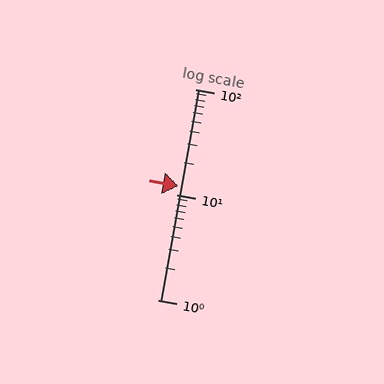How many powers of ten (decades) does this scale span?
The scale spans 2 decades, from 1 to 100.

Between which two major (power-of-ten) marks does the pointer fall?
The pointer is between 10 and 100.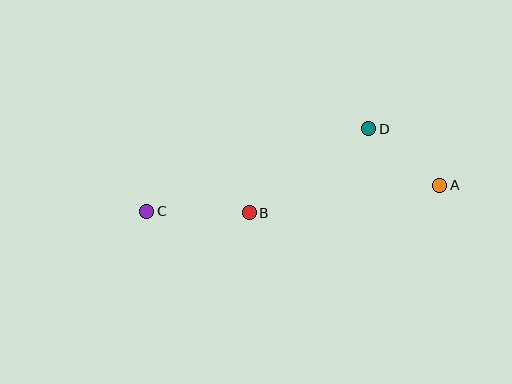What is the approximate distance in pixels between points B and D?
The distance between B and D is approximately 146 pixels.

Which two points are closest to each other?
Points A and D are closest to each other.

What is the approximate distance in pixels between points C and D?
The distance between C and D is approximately 237 pixels.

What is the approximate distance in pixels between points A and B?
The distance between A and B is approximately 193 pixels.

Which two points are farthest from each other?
Points A and C are farthest from each other.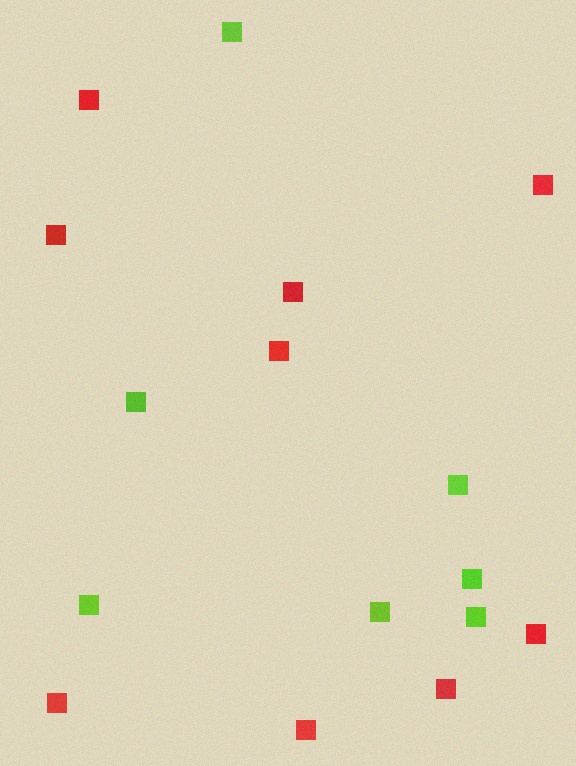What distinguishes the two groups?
There are 2 groups: one group of red squares (9) and one group of lime squares (7).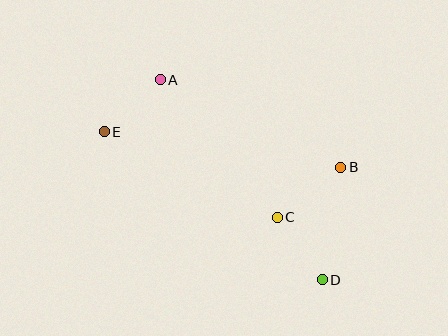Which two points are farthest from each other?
Points D and E are farthest from each other.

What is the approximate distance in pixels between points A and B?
The distance between A and B is approximately 201 pixels.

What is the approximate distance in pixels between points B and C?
The distance between B and C is approximately 81 pixels.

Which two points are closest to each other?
Points A and E are closest to each other.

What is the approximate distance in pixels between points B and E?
The distance between B and E is approximately 239 pixels.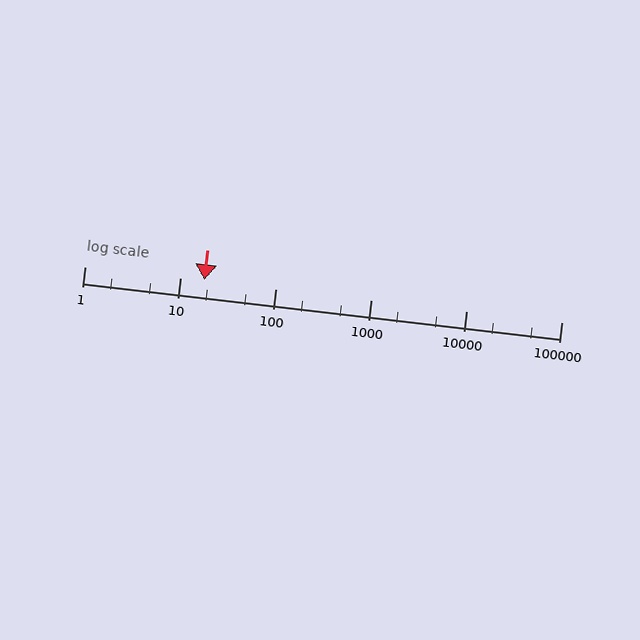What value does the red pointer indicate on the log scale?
The pointer indicates approximately 18.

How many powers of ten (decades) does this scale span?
The scale spans 5 decades, from 1 to 100000.